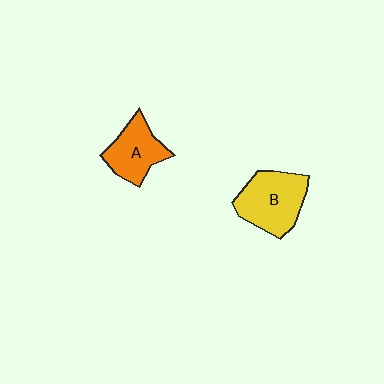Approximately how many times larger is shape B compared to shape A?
Approximately 1.3 times.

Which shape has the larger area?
Shape B (yellow).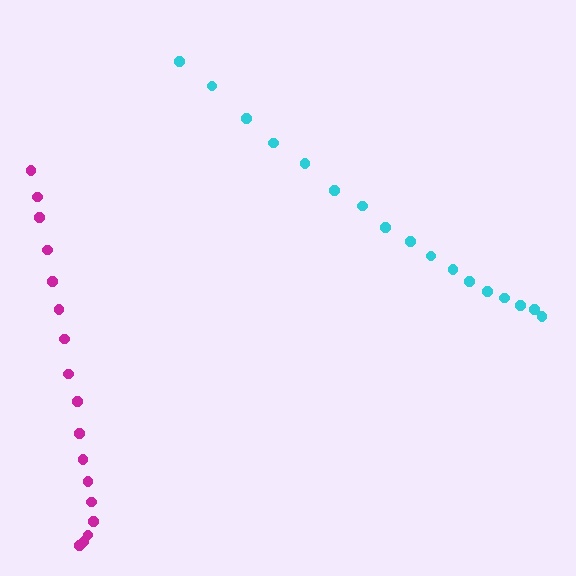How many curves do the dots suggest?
There are 2 distinct paths.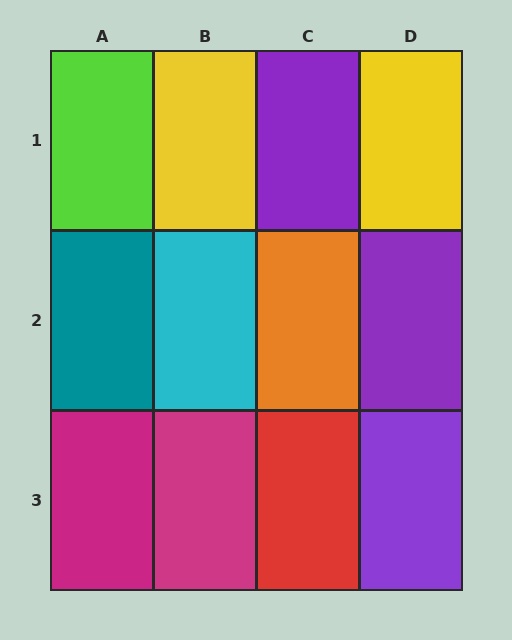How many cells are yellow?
2 cells are yellow.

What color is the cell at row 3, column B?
Magenta.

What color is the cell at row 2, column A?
Teal.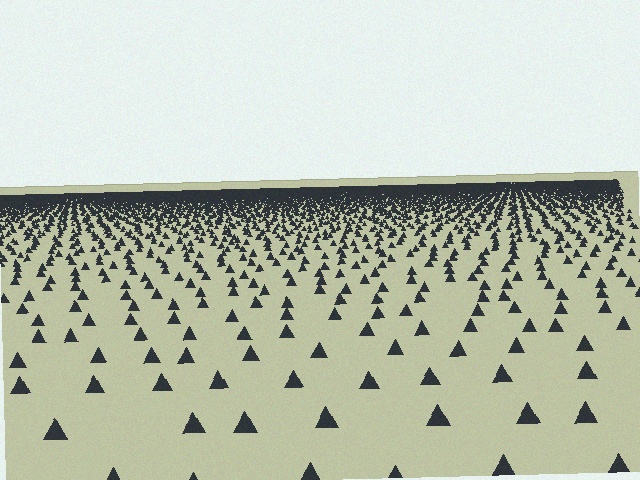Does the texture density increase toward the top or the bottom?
Density increases toward the top.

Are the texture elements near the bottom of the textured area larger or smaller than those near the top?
Larger. Near the bottom, elements are closer to the viewer and appear at a bigger on-screen size.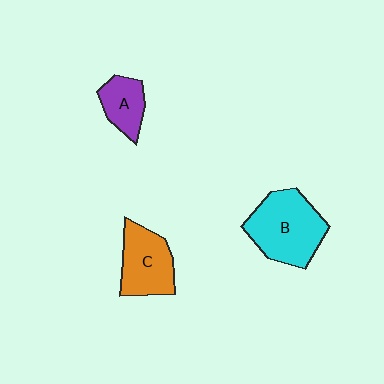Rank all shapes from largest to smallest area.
From largest to smallest: B (cyan), C (orange), A (purple).